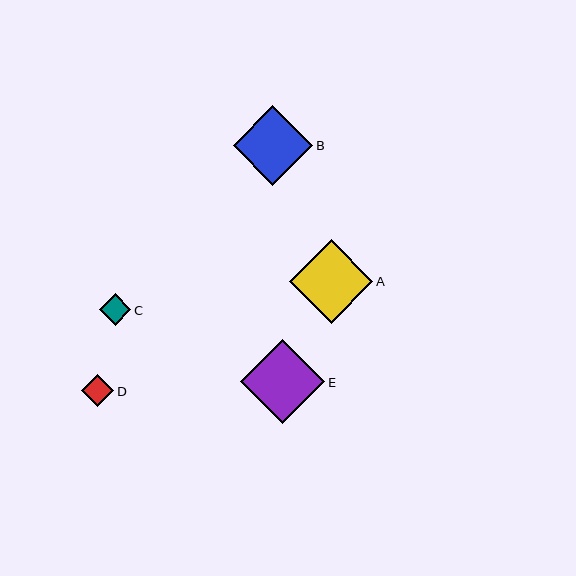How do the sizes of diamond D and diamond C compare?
Diamond D and diamond C are approximately the same size.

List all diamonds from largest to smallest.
From largest to smallest: E, A, B, D, C.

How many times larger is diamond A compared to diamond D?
Diamond A is approximately 2.6 times the size of diamond D.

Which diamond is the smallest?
Diamond C is the smallest with a size of approximately 32 pixels.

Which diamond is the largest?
Diamond E is the largest with a size of approximately 84 pixels.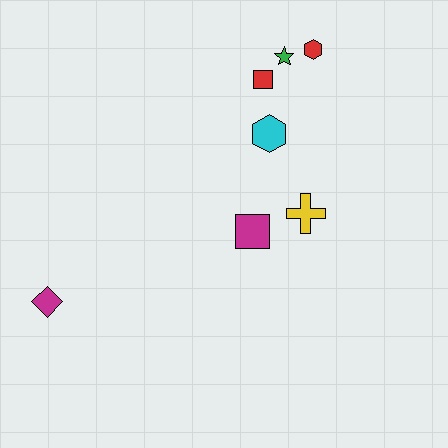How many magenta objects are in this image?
There are 2 magenta objects.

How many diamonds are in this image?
There is 1 diamond.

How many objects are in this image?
There are 7 objects.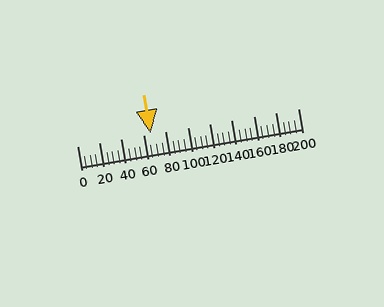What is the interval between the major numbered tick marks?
The major tick marks are spaced 20 units apart.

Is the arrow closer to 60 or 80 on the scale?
The arrow is closer to 60.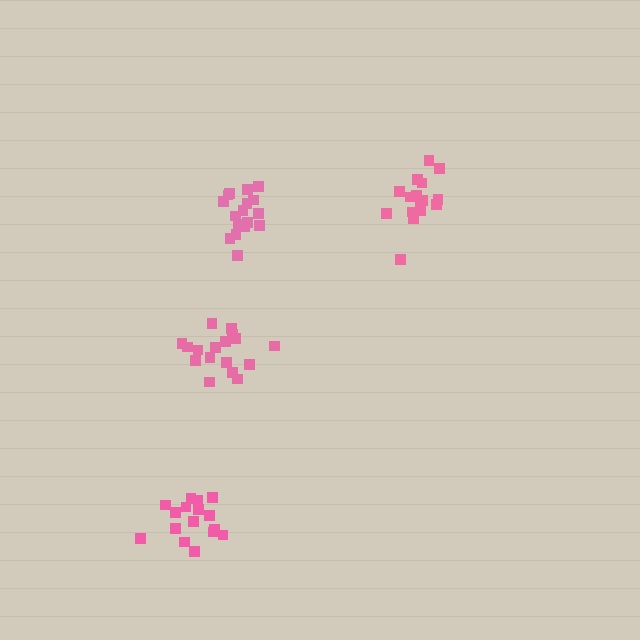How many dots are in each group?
Group 1: 17 dots, Group 2: 16 dots, Group 3: 16 dots, Group 4: 17 dots (66 total).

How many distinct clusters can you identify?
There are 4 distinct clusters.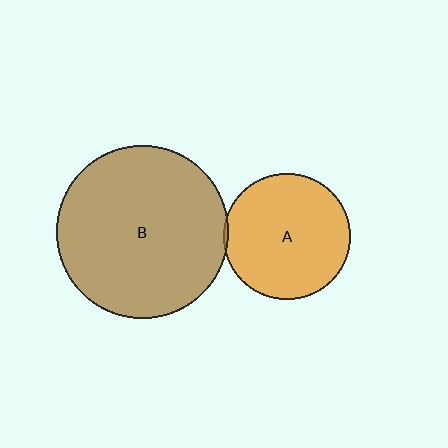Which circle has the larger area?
Circle B (brown).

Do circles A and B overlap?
Yes.